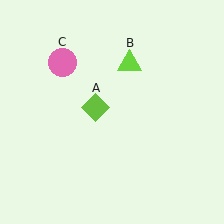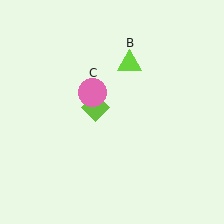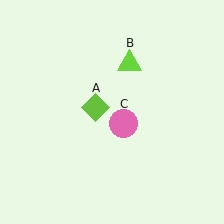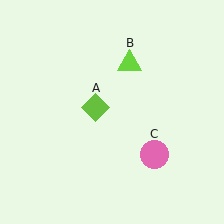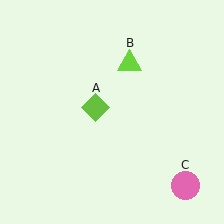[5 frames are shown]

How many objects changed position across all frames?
1 object changed position: pink circle (object C).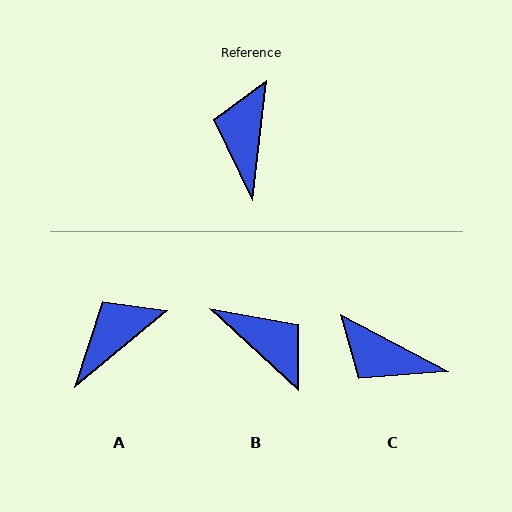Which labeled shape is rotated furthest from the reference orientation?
B, about 125 degrees away.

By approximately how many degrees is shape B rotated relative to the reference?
Approximately 125 degrees clockwise.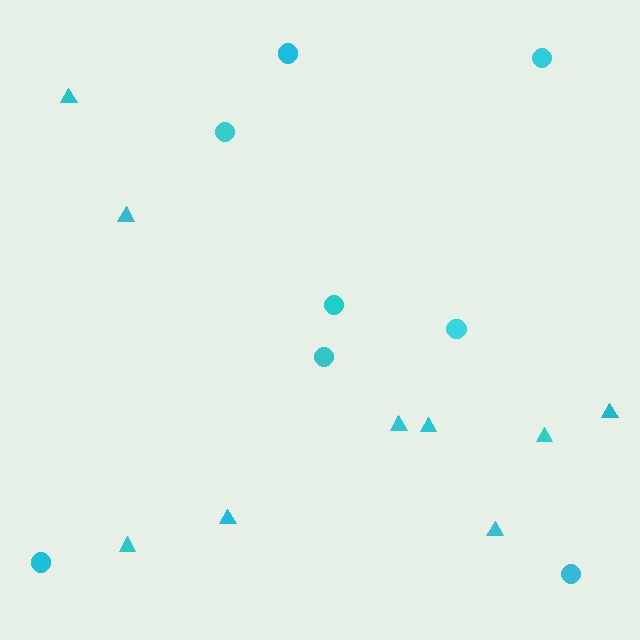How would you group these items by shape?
There are 2 groups: one group of circles (8) and one group of triangles (9).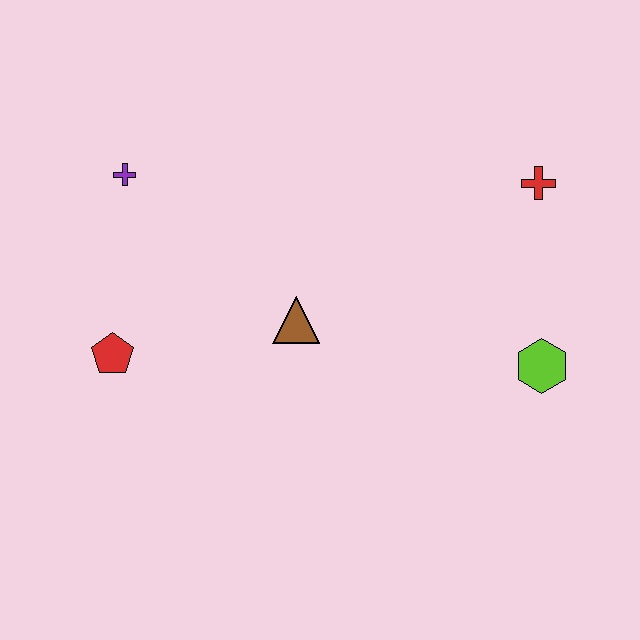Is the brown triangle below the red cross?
Yes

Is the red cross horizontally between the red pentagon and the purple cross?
No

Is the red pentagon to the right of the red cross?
No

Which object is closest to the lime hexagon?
The red cross is closest to the lime hexagon.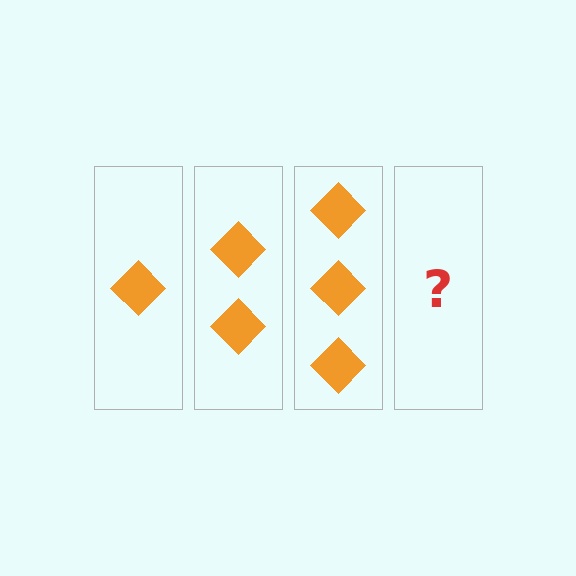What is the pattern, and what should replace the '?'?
The pattern is that each step adds one more diamond. The '?' should be 4 diamonds.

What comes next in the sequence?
The next element should be 4 diamonds.